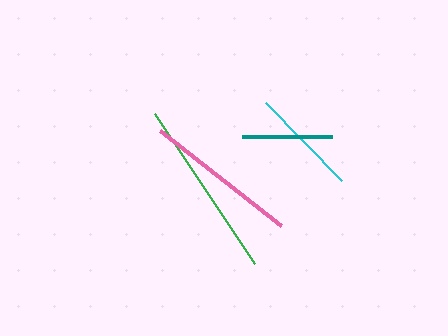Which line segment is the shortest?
The teal line is the shortest at approximately 89 pixels.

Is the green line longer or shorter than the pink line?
The green line is longer than the pink line.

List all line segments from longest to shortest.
From longest to shortest: green, pink, cyan, teal.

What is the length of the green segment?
The green segment is approximately 180 pixels long.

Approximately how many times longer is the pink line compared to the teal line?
The pink line is approximately 1.7 times the length of the teal line.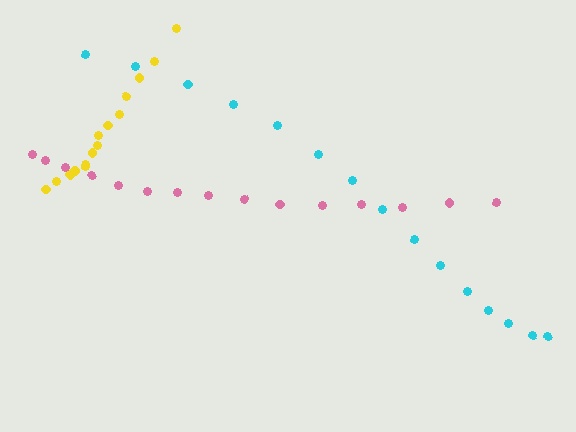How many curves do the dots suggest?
There are 3 distinct paths.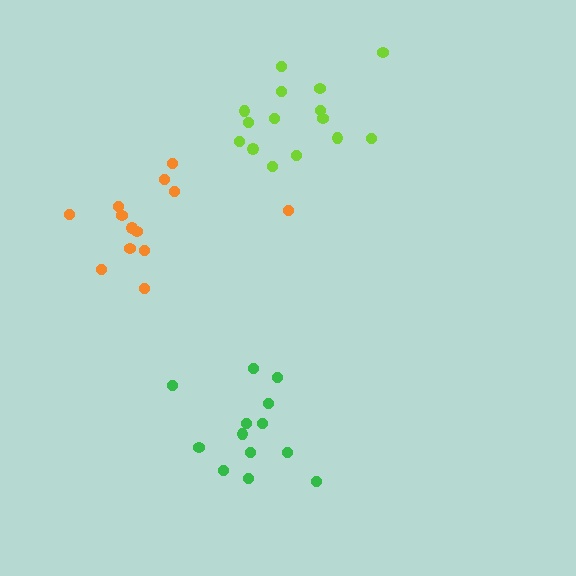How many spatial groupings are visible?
There are 3 spatial groupings.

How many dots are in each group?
Group 1: 15 dots, Group 2: 13 dots, Group 3: 13 dots (41 total).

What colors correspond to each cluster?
The clusters are colored: lime, green, orange.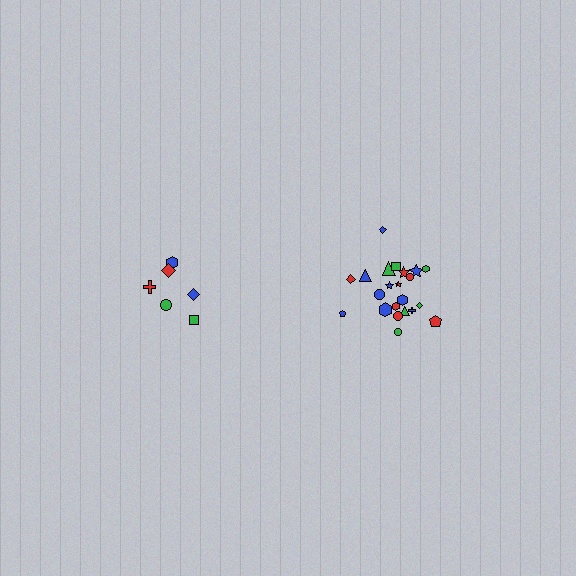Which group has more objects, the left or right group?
The right group.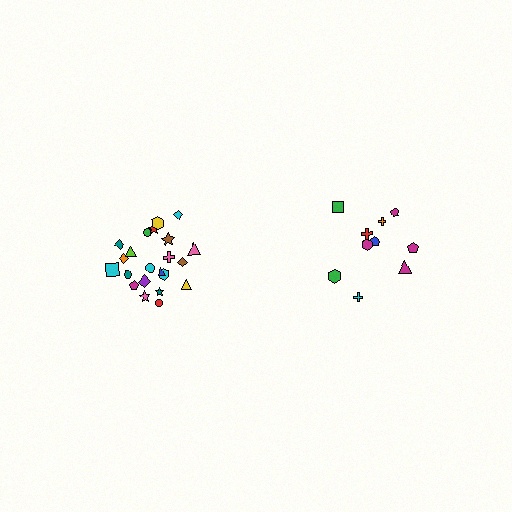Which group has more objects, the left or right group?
The left group.